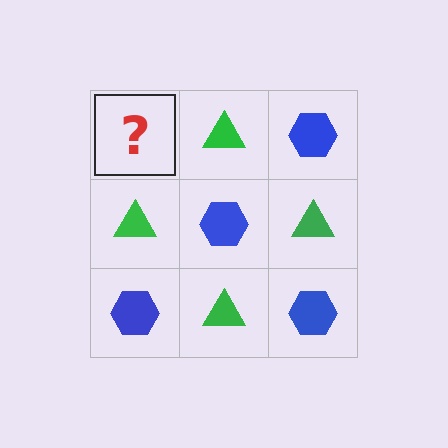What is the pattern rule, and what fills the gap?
The rule is that it alternates blue hexagon and green triangle in a checkerboard pattern. The gap should be filled with a blue hexagon.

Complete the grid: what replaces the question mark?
The question mark should be replaced with a blue hexagon.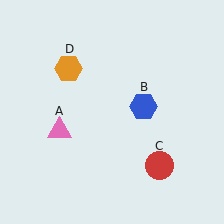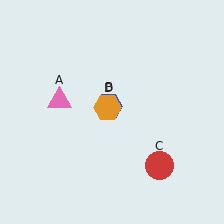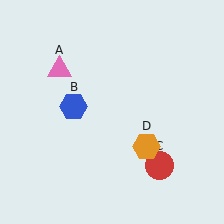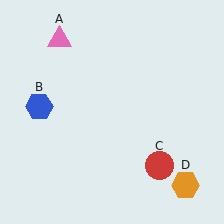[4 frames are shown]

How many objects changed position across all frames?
3 objects changed position: pink triangle (object A), blue hexagon (object B), orange hexagon (object D).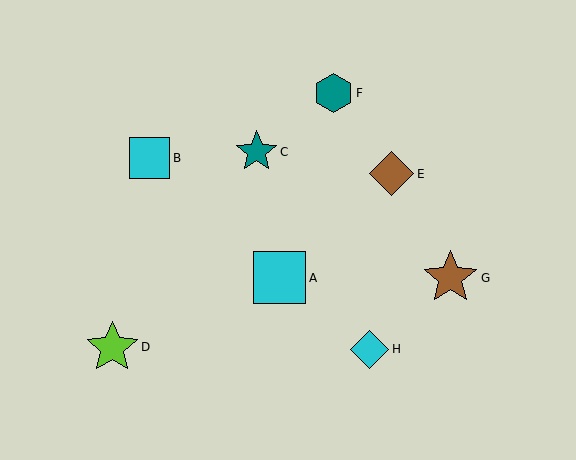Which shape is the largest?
The brown star (labeled G) is the largest.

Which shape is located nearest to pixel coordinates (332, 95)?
The teal hexagon (labeled F) at (334, 93) is nearest to that location.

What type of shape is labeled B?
Shape B is a cyan square.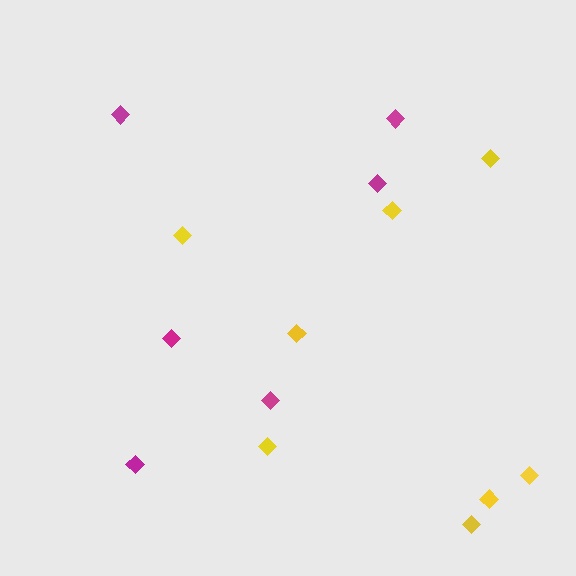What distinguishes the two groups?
There are 2 groups: one group of magenta diamonds (6) and one group of yellow diamonds (8).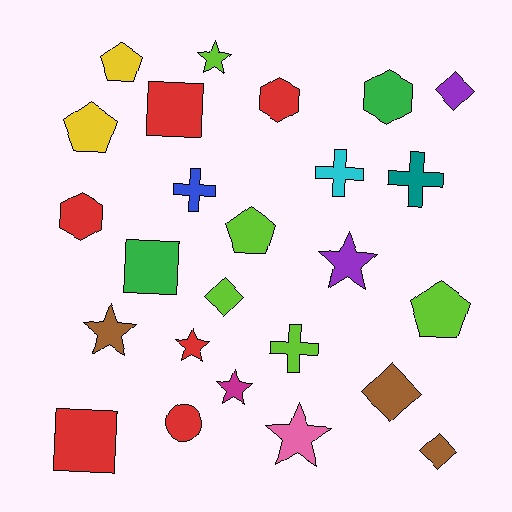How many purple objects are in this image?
There are 2 purple objects.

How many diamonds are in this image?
There are 4 diamonds.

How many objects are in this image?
There are 25 objects.